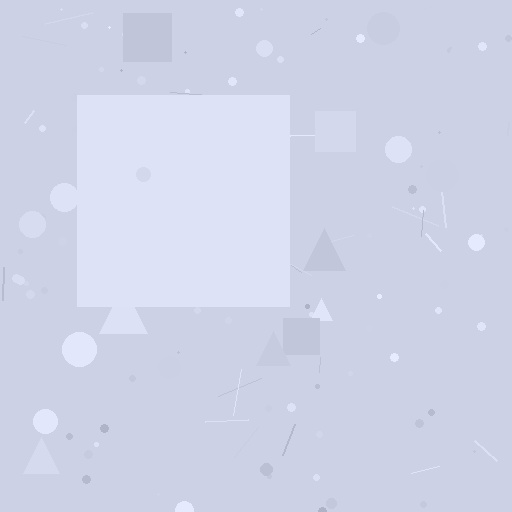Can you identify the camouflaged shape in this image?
The camouflaged shape is a square.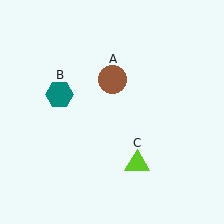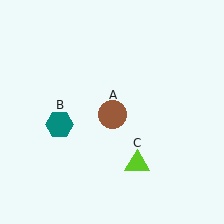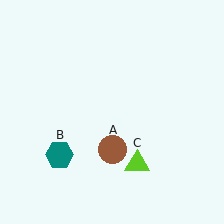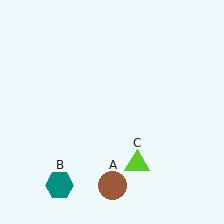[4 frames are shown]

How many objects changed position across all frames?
2 objects changed position: brown circle (object A), teal hexagon (object B).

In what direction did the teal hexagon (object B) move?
The teal hexagon (object B) moved down.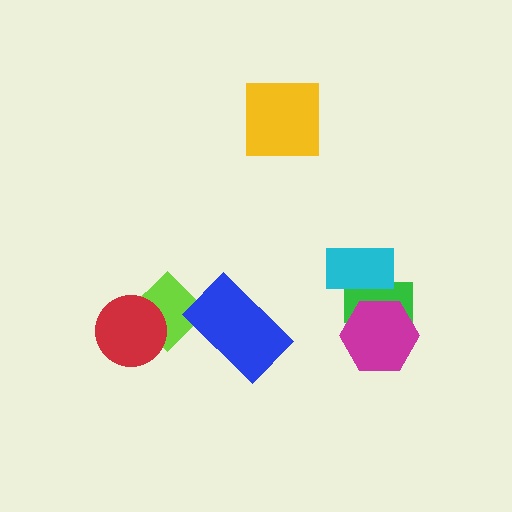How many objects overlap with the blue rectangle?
1 object overlaps with the blue rectangle.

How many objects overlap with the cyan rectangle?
1 object overlaps with the cyan rectangle.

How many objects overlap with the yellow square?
0 objects overlap with the yellow square.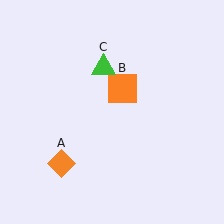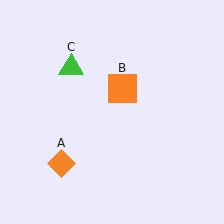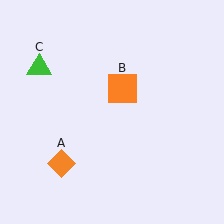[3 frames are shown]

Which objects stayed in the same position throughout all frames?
Orange diamond (object A) and orange square (object B) remained stationary.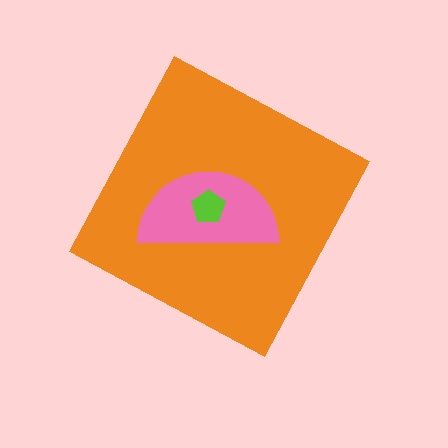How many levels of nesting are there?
3.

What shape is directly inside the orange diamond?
The pink semicircle.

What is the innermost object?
The lime pentagon.